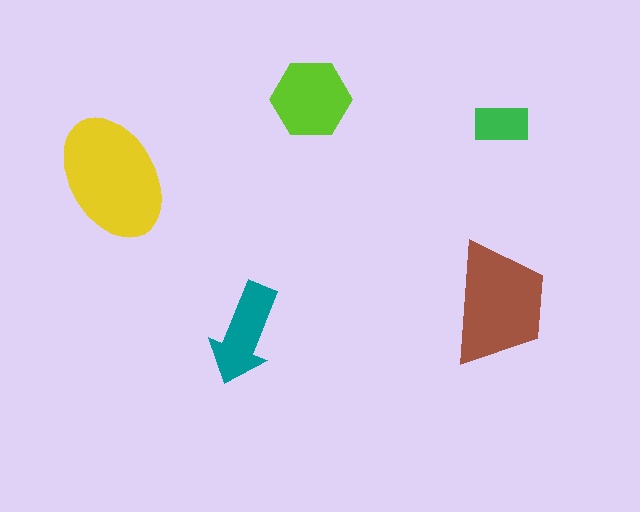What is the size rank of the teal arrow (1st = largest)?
4th.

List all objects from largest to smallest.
The yellow ellipse, the brown trapezoid, the lime hexagon, the teal arrow, the green rectangle.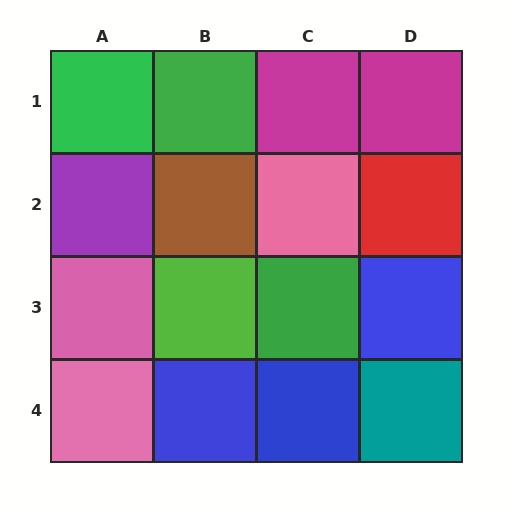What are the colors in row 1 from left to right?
Green, green, magenta, magenta.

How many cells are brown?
1 cell is brown.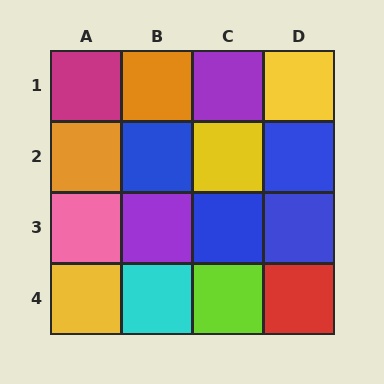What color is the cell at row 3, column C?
Blue.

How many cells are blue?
4 cells are blue.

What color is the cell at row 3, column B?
Purple.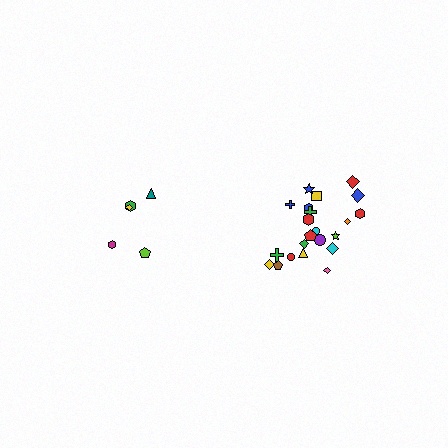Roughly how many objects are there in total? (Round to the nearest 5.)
Roughly 25 objects in total.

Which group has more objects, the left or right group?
The right group.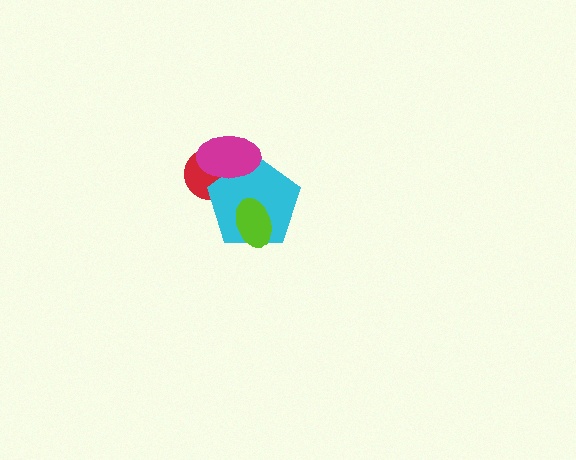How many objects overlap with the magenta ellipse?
2 objects overlap with the magenta ellipse.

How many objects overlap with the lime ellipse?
1 object overlaps with the lime ellipse.